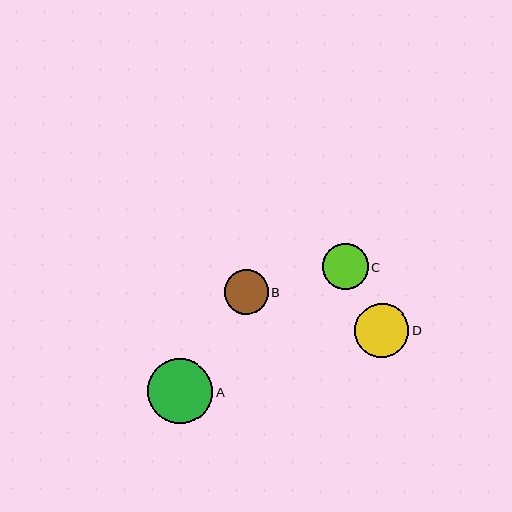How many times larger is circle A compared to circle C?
Circle A is approximately 1.4 times the size of circle C.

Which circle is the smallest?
Circle B is the smallest with a size of approximately 44 pixels.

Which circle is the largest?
Circle A is the largest with a size of approximately 65 pixels.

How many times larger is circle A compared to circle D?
Circle A is approximately 1.2 times the size of circle D.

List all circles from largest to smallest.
From largest to smallest: A, D, C, B.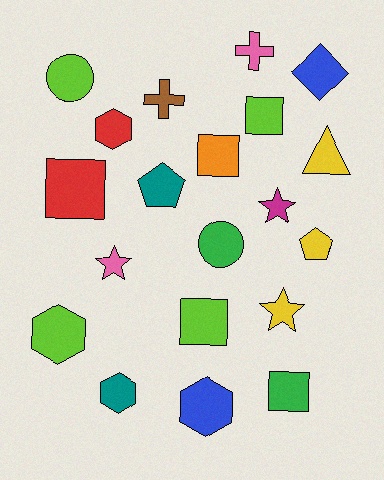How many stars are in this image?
There are 3 stars.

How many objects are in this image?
There are 20 objects.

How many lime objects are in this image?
There are 4 lime objects.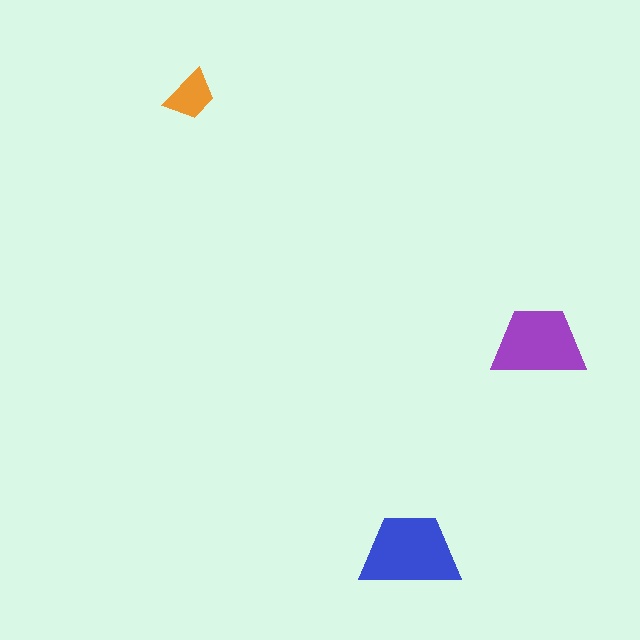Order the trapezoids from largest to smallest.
the blue one, the purple one, the orange one.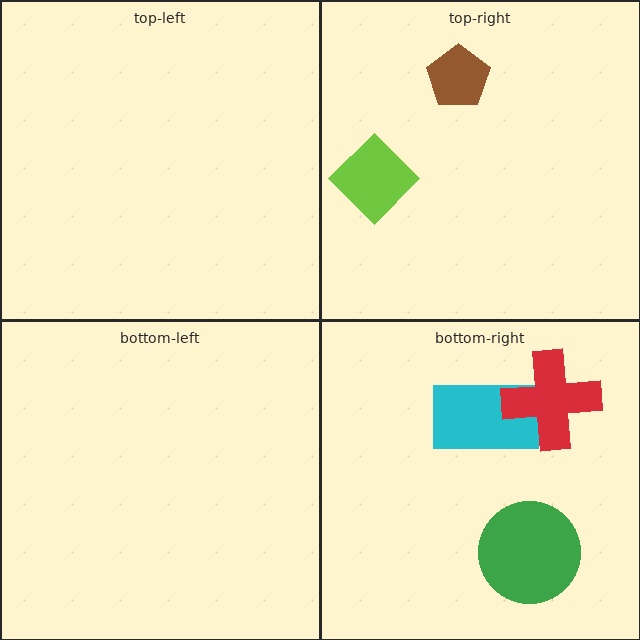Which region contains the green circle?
The bottom-right region.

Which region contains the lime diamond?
The top-right region.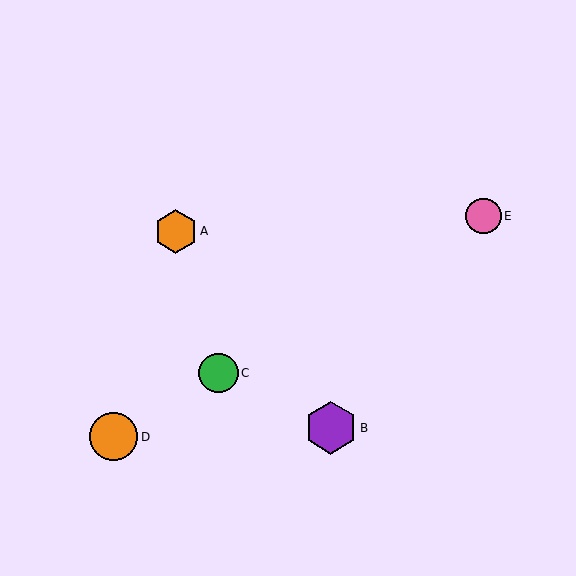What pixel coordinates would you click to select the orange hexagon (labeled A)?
Click at (176, 232) to select the orange hexagon A.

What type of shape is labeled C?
Shape C is a green circle.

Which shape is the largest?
The purple hexagon (labeled B) is the largest.